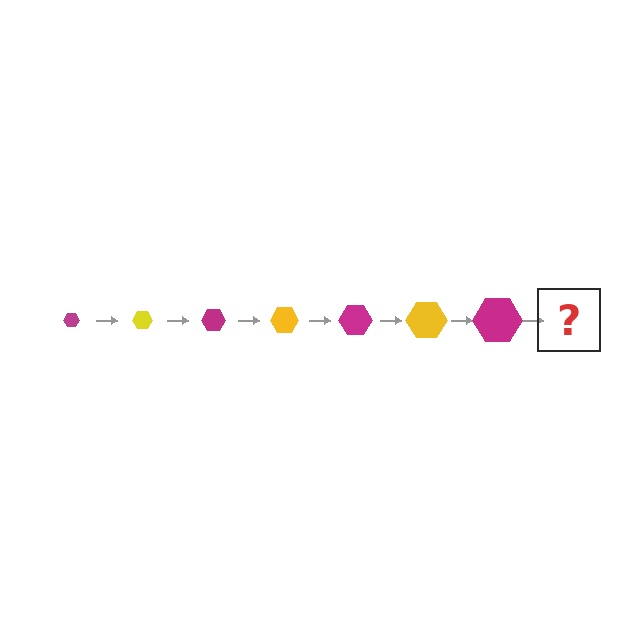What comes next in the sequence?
The next element should be a yellow hexagon, larger than the previous one.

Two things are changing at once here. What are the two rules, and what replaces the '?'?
The two rules are that the hexagon grows larger each step and the color cycles through magenta and yellow. The '?' should be a yellow hexagon, larger than the previous one.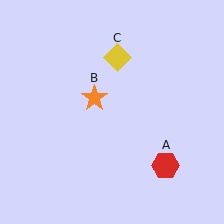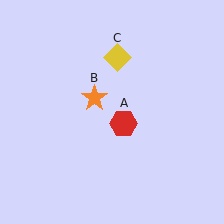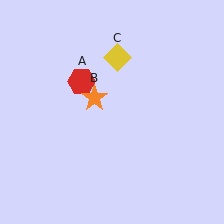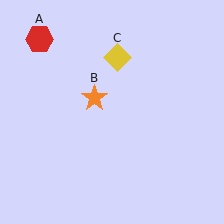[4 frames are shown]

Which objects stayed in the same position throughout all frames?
Orange star (object B) and yellow diamond (object C) remained stationary.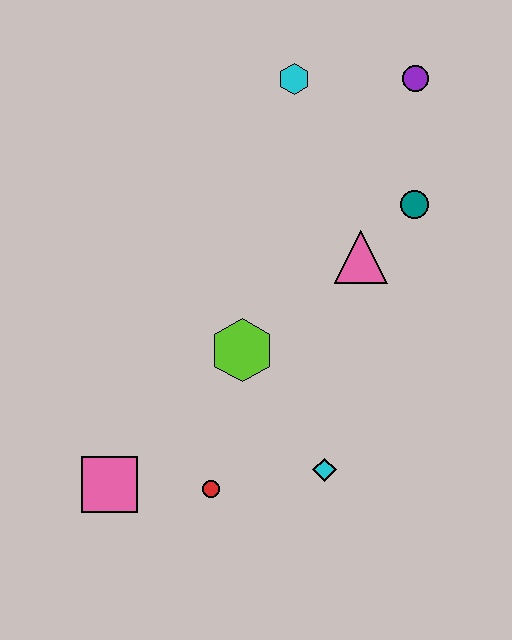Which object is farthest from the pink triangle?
The pink square is farthest from the pink triangle.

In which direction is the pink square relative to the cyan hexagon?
The pink square is below the cyan hexagon.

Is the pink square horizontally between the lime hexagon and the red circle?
No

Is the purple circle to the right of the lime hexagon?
Yes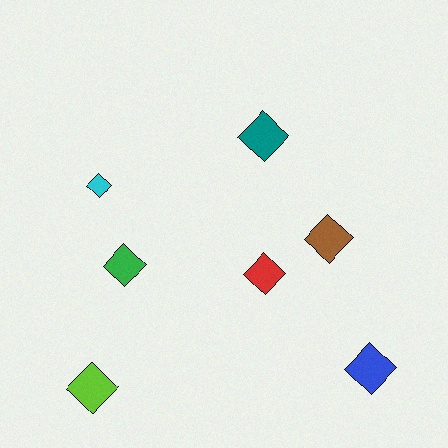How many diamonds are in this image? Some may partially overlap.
There are 7 diamonds.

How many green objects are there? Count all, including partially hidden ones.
There is 1 green object.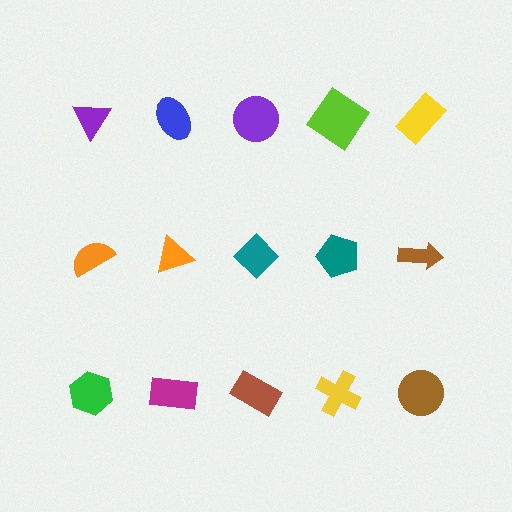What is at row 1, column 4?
A lime diamond.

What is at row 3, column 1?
A green hexagon.